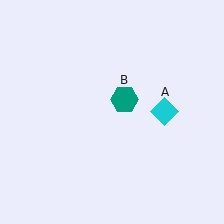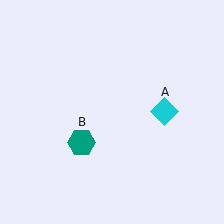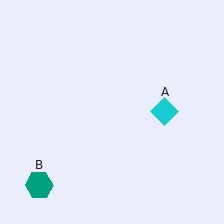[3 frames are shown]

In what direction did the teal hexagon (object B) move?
The teal hexagon (object B) moved down and to the left.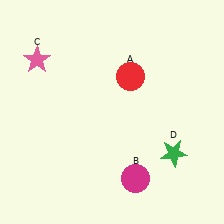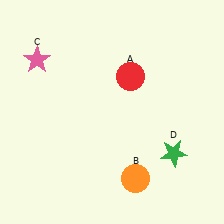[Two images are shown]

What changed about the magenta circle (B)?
In Image 1, B is magenta. In Image 2, it changed to orange.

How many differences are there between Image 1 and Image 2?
There is 1 difference between the two images.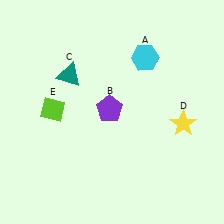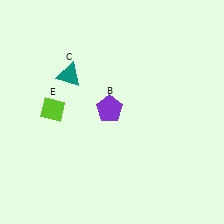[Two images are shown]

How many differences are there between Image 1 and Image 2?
There are 2 differences between the two images.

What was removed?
The yellow star (D), the cyan hexagon (A) were removed in Image 2.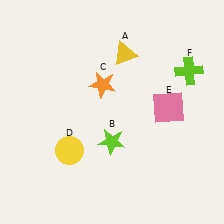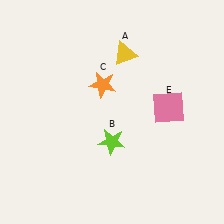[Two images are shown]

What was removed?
The lime cross (F), the yellow circle (D) were removed in Image 2.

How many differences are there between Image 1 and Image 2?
There are 2 differences between the two images.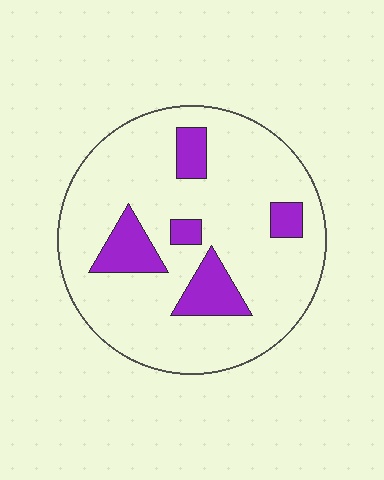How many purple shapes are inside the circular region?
5.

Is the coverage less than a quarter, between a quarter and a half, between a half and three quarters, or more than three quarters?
Less than a quarter.